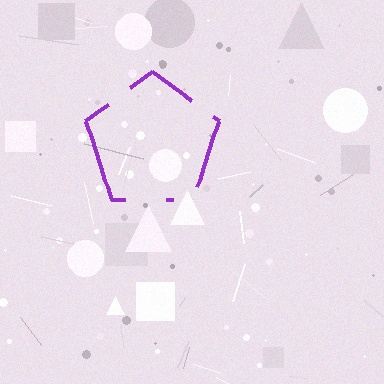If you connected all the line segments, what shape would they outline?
They would outline a pentagon.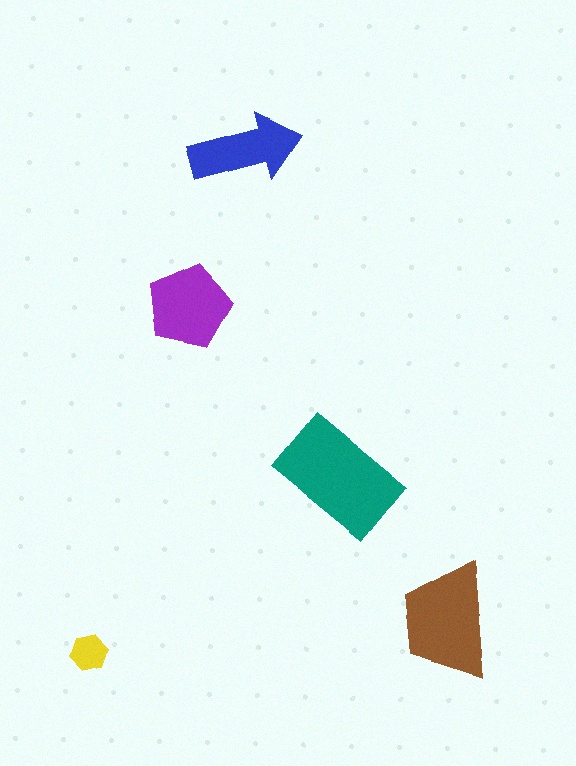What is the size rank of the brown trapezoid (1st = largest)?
2nd.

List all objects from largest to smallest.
The teal rectangle, the brown trapezoid, the purple pentagon, the blue arrow, the yellow hexagon.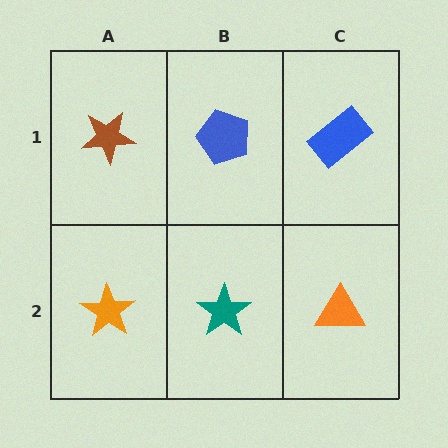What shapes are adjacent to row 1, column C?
An orange triangle (row 2, column C), a blue pentagon (row 1, column B).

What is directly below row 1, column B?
A teal star.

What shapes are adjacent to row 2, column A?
A brown star (row 1, column A), a teal star (row 2, column B).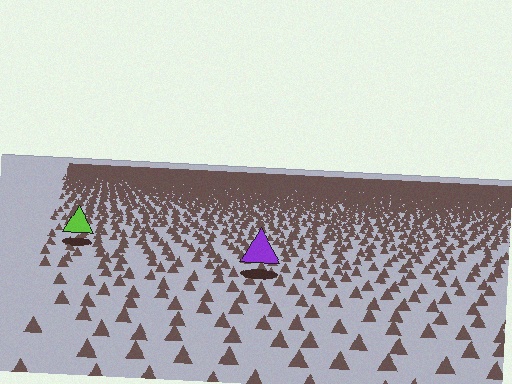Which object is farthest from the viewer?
The lime triangle is farthest from the viewer. It appears smaller and the ground texture around it is denser.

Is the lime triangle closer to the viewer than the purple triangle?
No. The purple triangle is closer — you can tell from the texture gradient: the ground texture is coarser near it.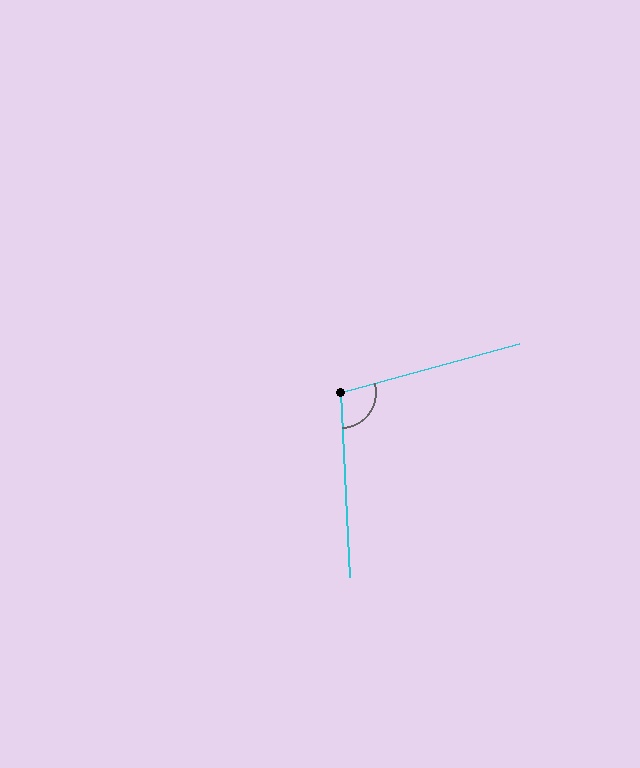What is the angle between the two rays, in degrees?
Approximately 103 degrees.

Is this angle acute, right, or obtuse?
It is obtuse.